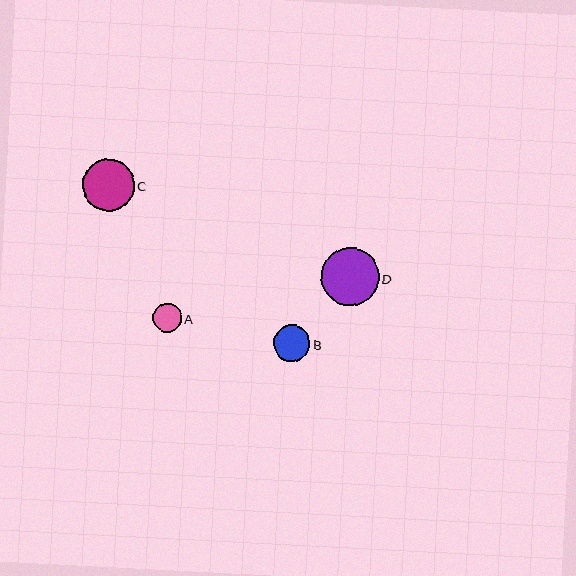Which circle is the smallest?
Circle A is the smallest with a size of approximately 29 pixels.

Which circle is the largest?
Circle D is the largest with a size of approximately 58 pixels.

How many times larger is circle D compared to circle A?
Circle D is approximately 2.0 times the size of circle A.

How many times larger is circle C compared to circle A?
Circle C is approximately 1.8 times the size of circle A.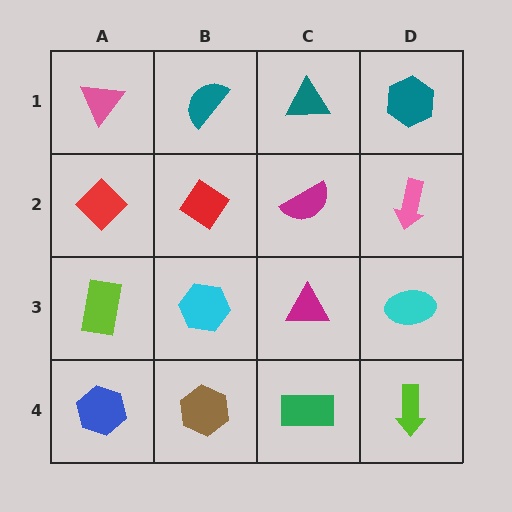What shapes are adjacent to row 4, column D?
A cyan ellipse (row 3, column D), a green rectangle (row 4, column C).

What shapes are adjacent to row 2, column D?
A teal hexagon (row 1, column D), a cyan ellipse (row 3, column D), a magenta semicircle (row 2, column C).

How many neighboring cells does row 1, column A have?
2.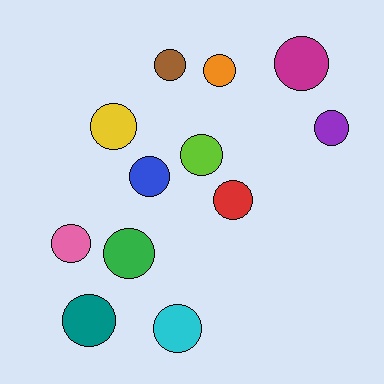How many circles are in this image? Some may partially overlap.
There are 12 circles.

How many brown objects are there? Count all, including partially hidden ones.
There is 1 brown object.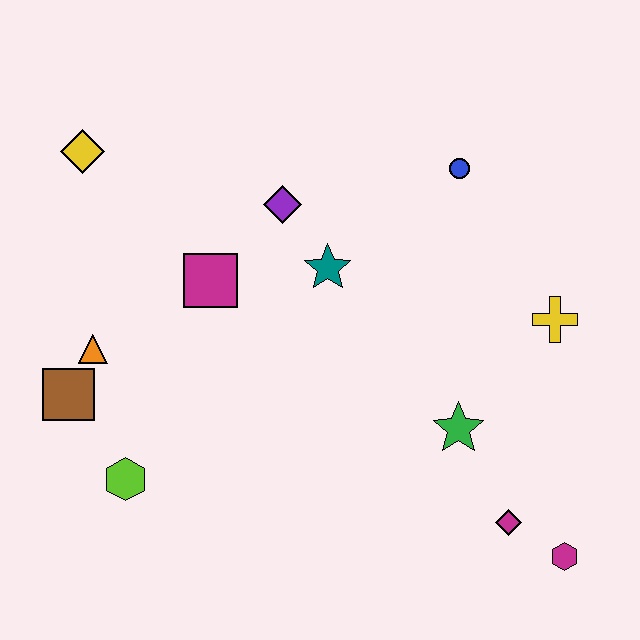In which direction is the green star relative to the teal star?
The green star is below the teal star.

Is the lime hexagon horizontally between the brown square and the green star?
Yes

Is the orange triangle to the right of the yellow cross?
No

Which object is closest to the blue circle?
The teal star is closest to the blue circle.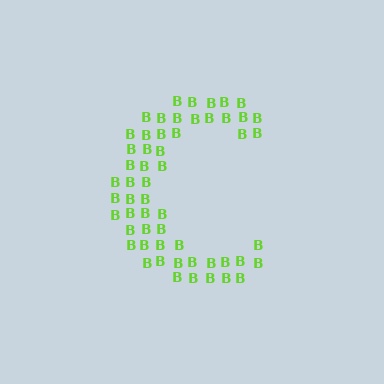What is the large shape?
The large shape is the letter C.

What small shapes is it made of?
It is made of small letter B's.